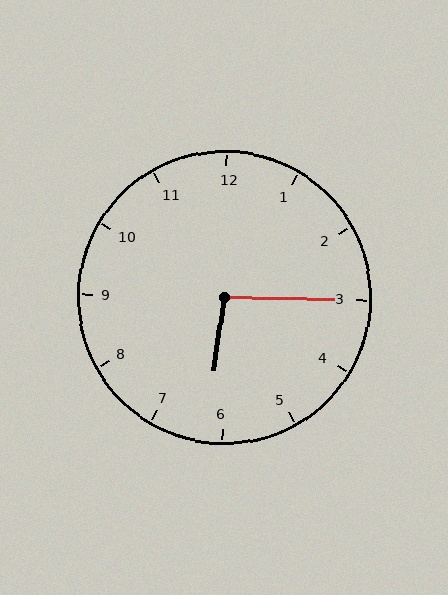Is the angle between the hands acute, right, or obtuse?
It is obtuse.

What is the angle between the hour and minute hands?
Approximately 98 degrees.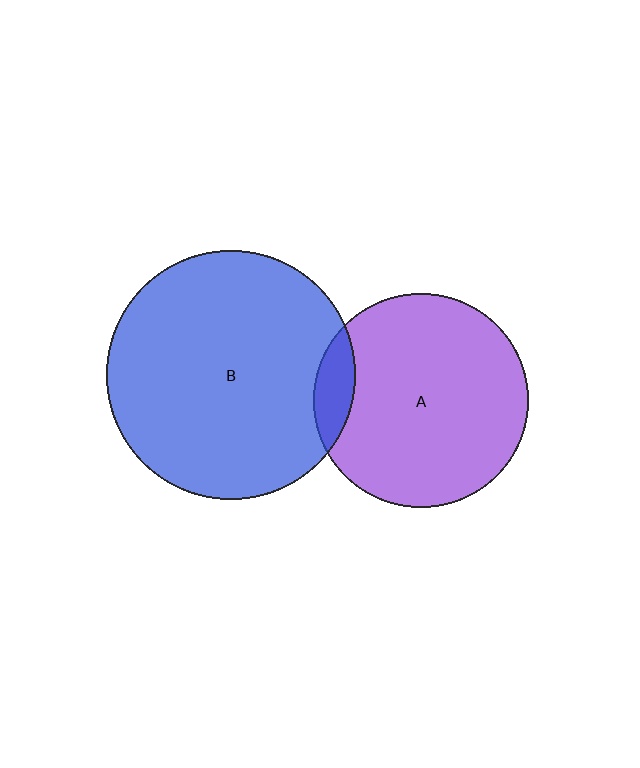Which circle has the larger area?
Circle B (blue).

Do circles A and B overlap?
Yes.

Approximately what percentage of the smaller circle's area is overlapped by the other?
Approximately 10%.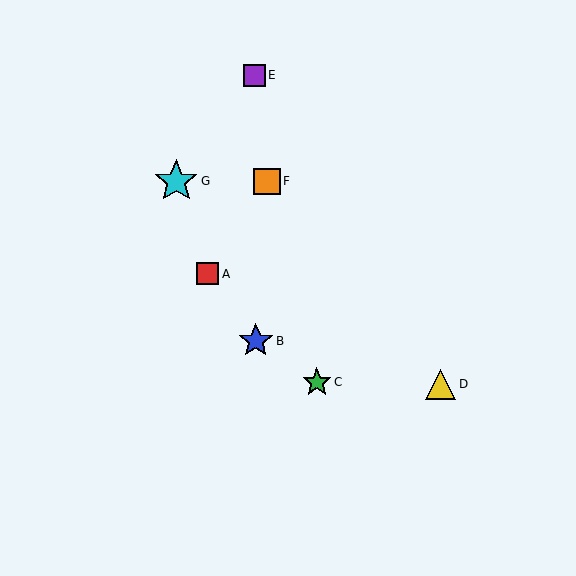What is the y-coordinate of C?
Object C is at y≈382.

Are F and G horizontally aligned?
Yes, both are at y≈181.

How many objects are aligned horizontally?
2 objects (F, G) are aligned horizontally.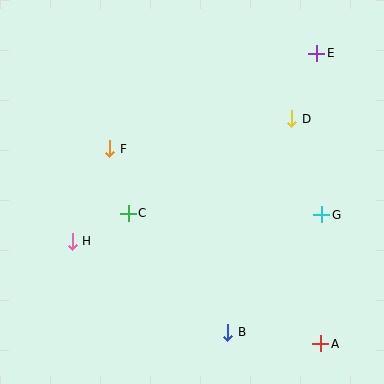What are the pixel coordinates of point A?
Point A is at (321, 344).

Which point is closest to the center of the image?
Point C at (128, 213) is closest to the center.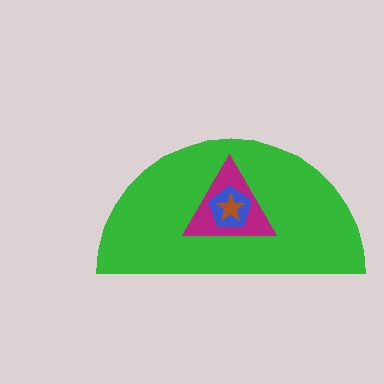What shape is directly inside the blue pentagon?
The brown star.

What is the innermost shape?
The brown star.